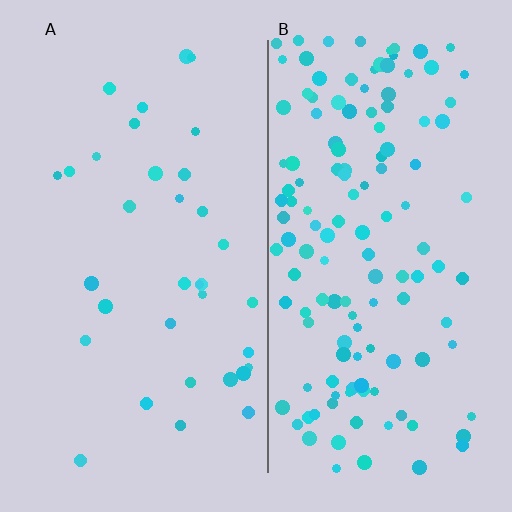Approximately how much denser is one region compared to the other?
Approximately 3.9× — region B over region A.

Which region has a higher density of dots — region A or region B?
B (the right).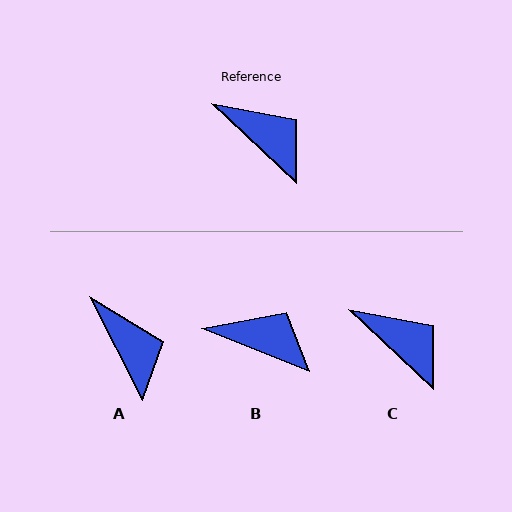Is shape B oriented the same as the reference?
No, it is off by about 21 degrees.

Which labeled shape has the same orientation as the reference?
C.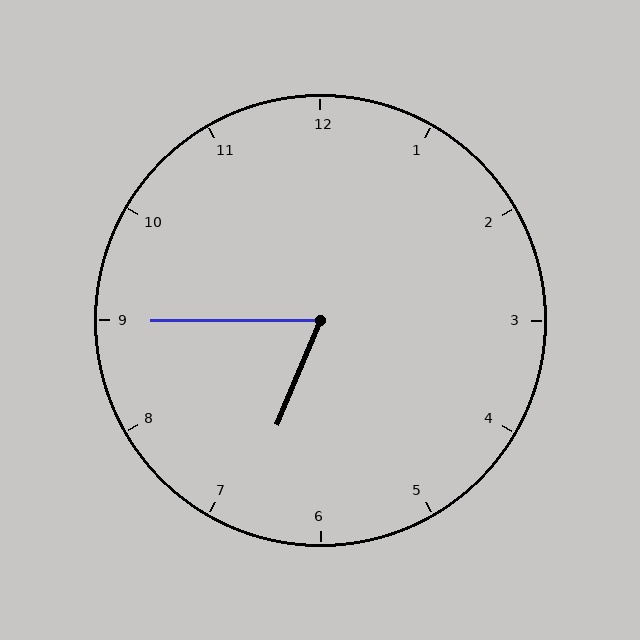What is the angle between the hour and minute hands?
Approximately 68 degrees.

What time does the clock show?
6:45.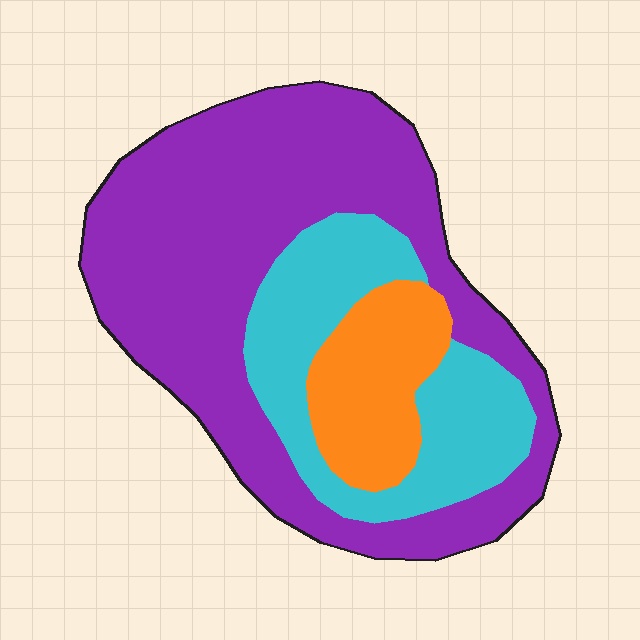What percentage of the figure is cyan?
Cyan takes up between a sixth and a third of the figure.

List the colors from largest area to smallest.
From largest to smallest: purple, cyan, orange.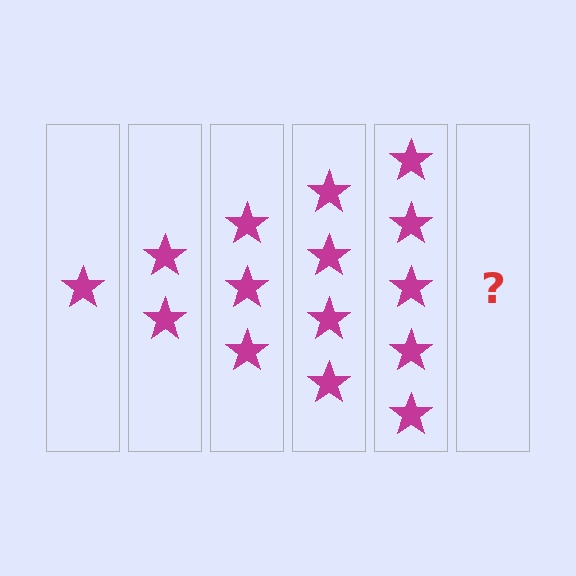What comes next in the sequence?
The next element should be 6 stars.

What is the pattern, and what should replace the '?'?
The pattern is that each step adds one more star. The '?' should be 6 stars.